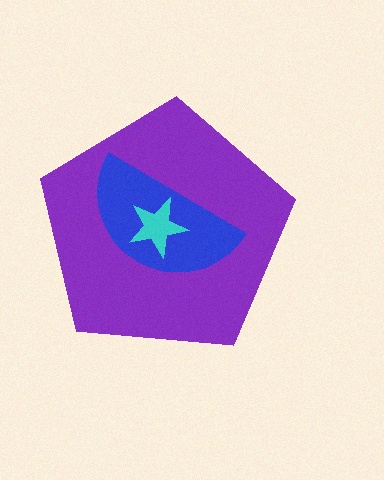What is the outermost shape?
The purple pentagon.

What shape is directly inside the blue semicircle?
The cyan star.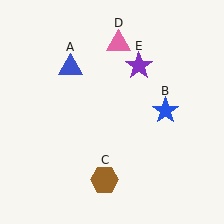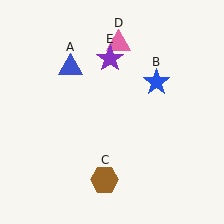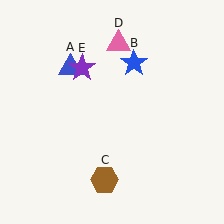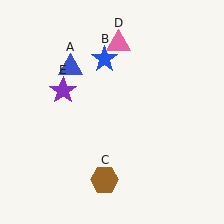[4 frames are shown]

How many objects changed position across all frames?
2 objects changed position: blue star (object B), purple star (object E).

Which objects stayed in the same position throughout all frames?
Blue triangle (object A) and brown hexagon (object C) and pink triangle (object D) remained stationary.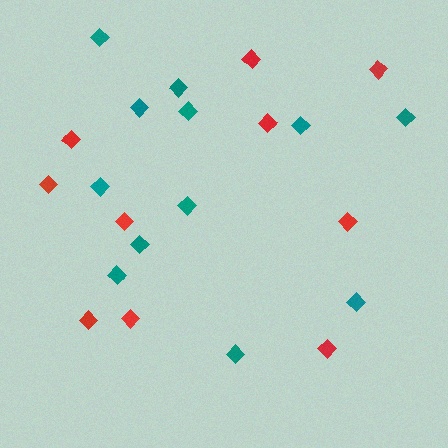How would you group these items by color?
There are 2 groups: one group of teal diamonds (12) and one group of red diamonds (10).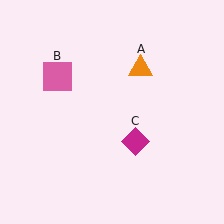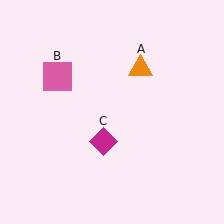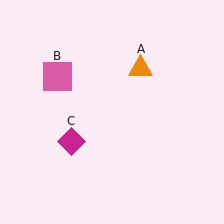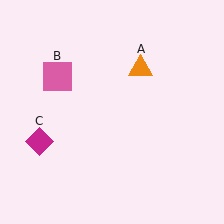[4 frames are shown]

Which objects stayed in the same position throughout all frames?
Orange triangle (object A) and pink square (object B) remained stationary.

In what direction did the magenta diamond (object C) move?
The magenta diamond (object C) moved left.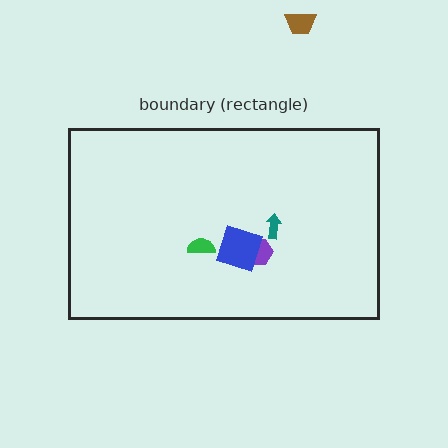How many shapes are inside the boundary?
4 inside, 1 outside.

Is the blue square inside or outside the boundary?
Inside.